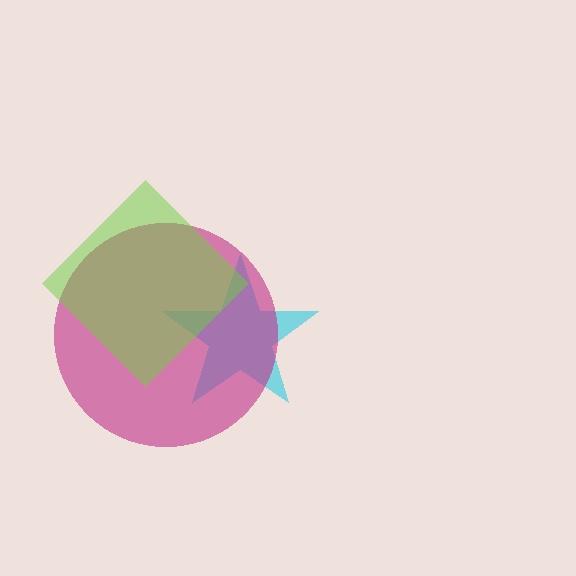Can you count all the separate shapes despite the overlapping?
Yes, there are 3 separate shapes.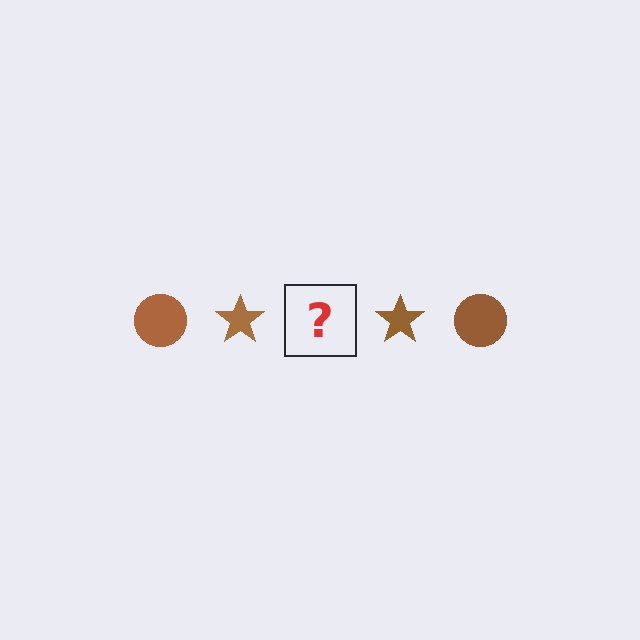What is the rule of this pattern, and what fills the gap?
The rule is that the pattern cycles through circle, star shapes in brown. The gap should be filled with a brown circle.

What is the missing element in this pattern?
The missing element is a brown circle.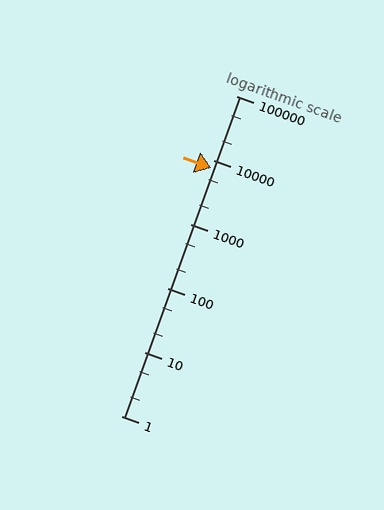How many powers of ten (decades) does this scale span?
The scale spans 5 decades, from 1 to 100000.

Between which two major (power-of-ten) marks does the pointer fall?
The pointer is between 1000 and 10000.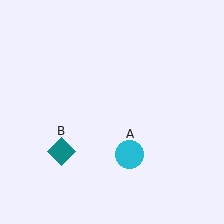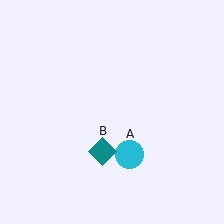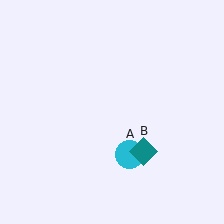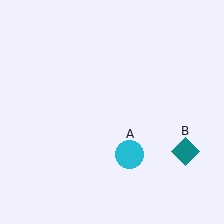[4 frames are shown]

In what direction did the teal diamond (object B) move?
The teal diamond (object B) moved right.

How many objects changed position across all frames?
1 object changed position: teal diamond (object B).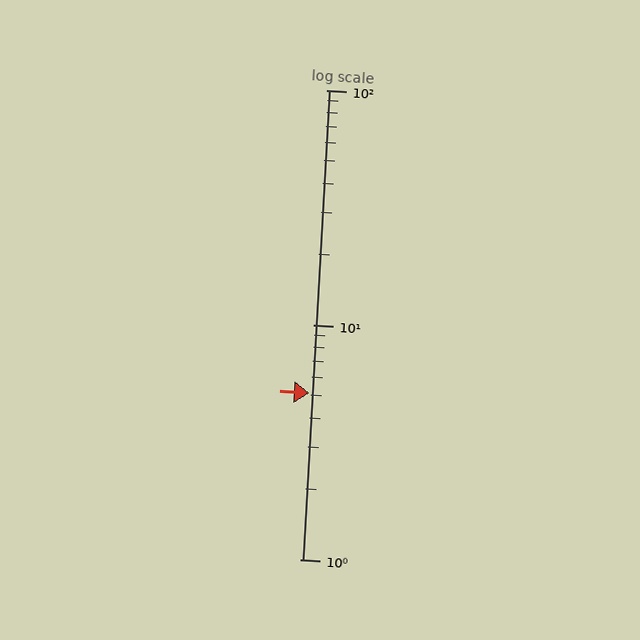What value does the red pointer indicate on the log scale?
The pointer indicates approximately 5.1.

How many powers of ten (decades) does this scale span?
The scale spans 2 decades, from 1 to 100.